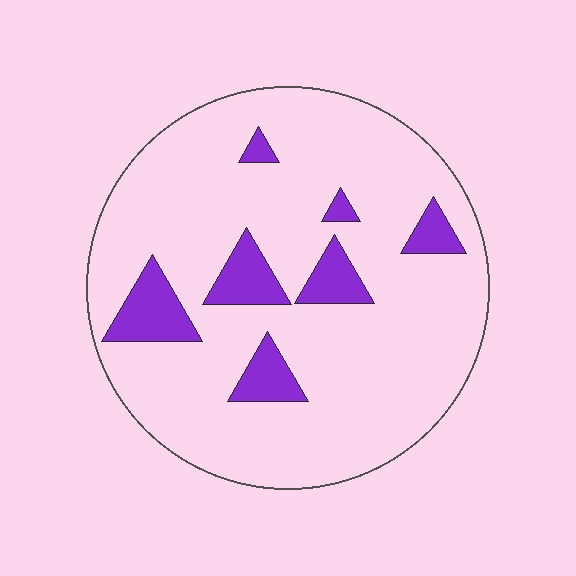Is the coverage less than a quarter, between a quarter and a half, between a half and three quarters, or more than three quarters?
Less than a quarter.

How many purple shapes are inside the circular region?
7.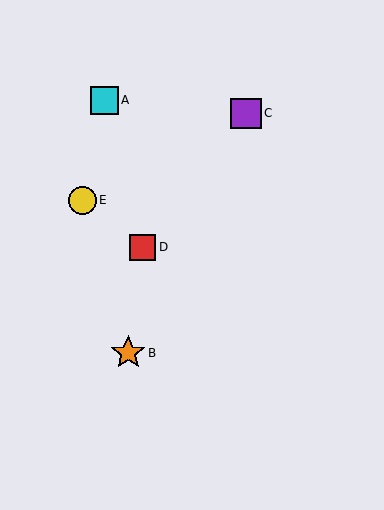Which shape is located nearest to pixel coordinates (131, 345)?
The orange star (labeled B) at (128, 353) is nearest to that location.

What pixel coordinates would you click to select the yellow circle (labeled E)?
Click at (82, 200) to select the yellow circle E.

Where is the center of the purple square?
The center of the purple square is at (246, 113).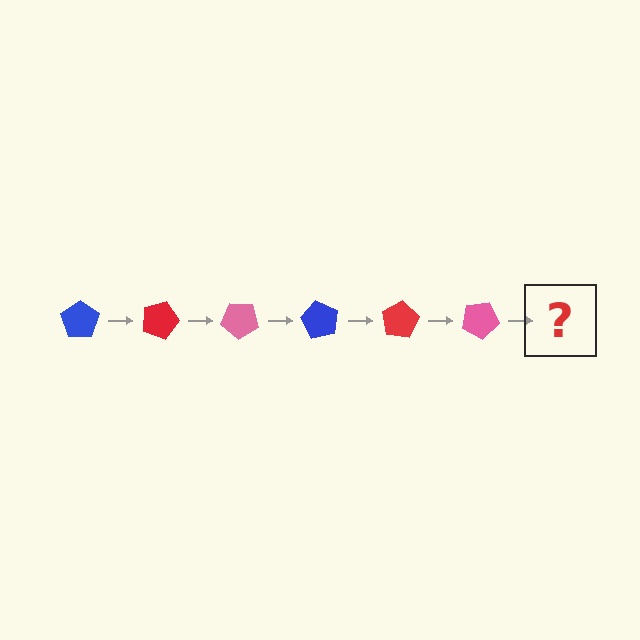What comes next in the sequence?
The next element should be a blue pentagon, rotated 120 degrees from the start.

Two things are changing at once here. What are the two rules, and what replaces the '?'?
The two rules are that it rotates 20 degrees each step and the color cycles through blue, red, and pink. The '?' should be a blue pentagon, rotated 120 degrees from the start.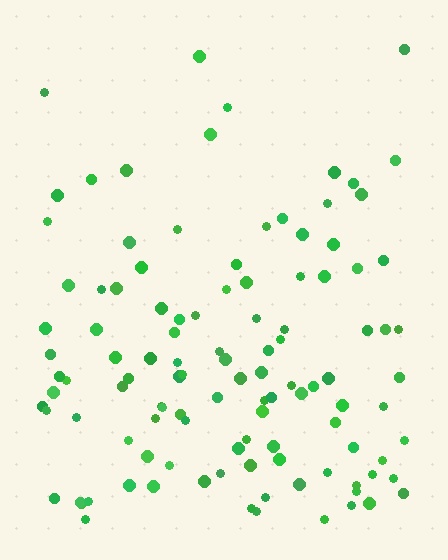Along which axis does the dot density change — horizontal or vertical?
Vertical.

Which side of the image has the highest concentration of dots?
The bottom.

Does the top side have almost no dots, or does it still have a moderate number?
Still a moderate number, just noticeably fewer than the bottom.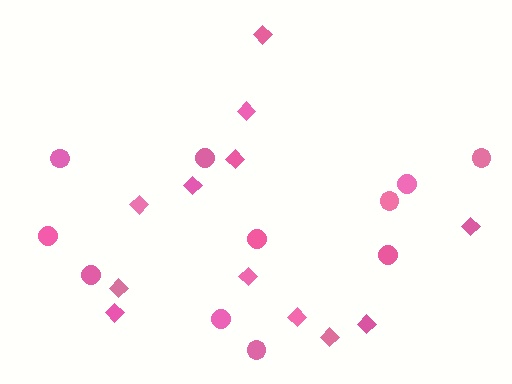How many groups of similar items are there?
There are 2 groups: one group of circles (11) and one group of diamonds (12).